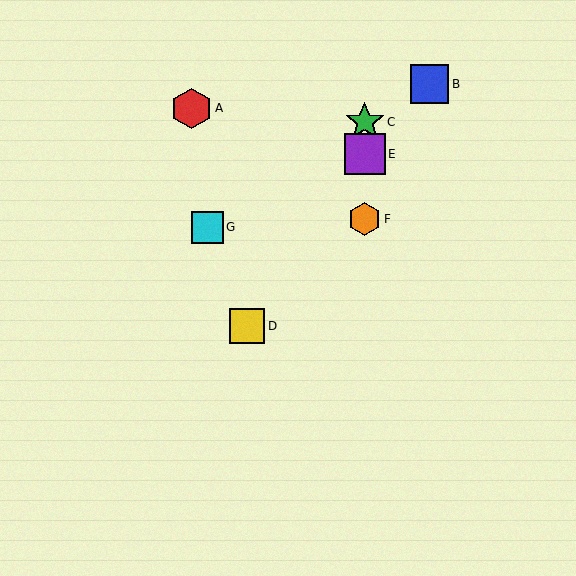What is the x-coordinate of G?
Object G is at x≈207.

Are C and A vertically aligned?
No, C is at x≈365 and A is at x≈192.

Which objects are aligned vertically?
Objects C, E, F are aligned vertically.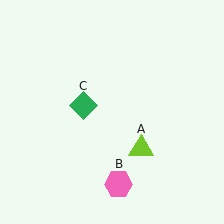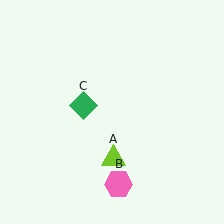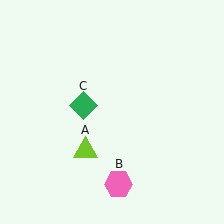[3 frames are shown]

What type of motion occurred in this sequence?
The lime triangle (object A) rotated clockwise around the center of the scene.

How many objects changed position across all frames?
1 object changed position: lime triangle (object A).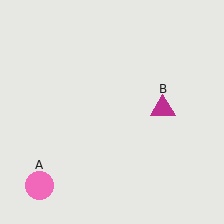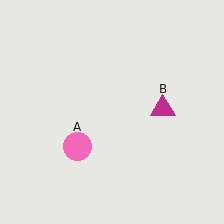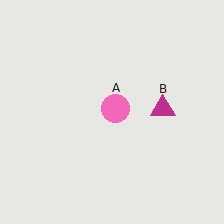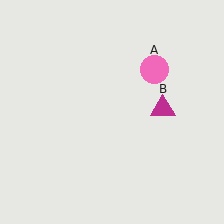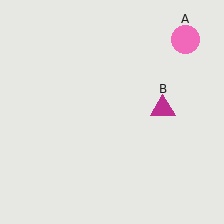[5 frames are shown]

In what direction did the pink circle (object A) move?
The pink circle (object A) moved up and to the right.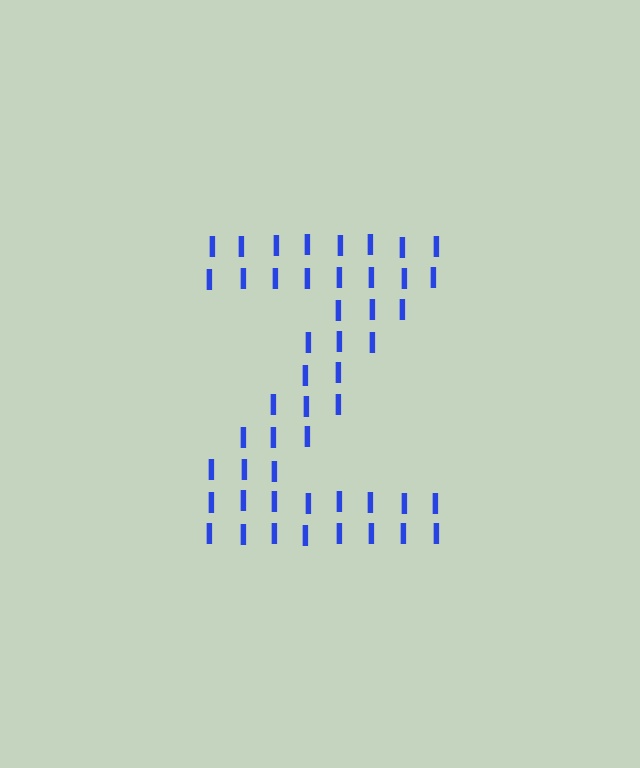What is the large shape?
The large shape is the letter Z.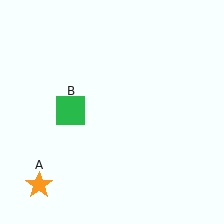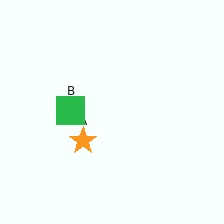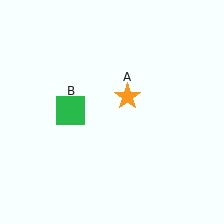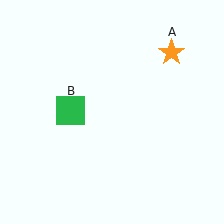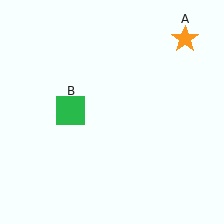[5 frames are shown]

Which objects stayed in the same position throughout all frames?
Green square (object B) remained stationary.